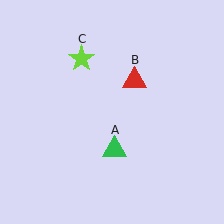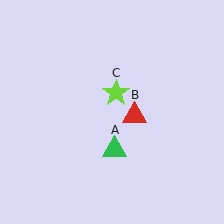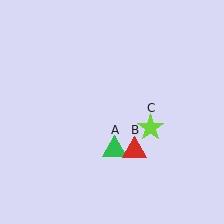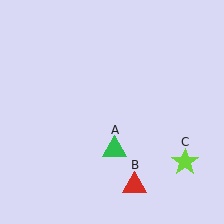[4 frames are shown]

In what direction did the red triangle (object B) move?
The red triangle (object B) moved down.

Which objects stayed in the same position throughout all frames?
Green triangle (object A) remained stationary.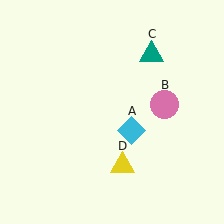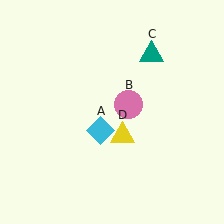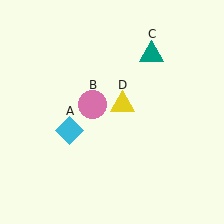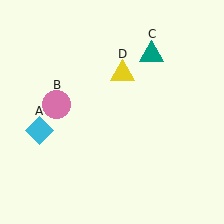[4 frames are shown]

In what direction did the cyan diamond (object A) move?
The cyan diamond (object A) moved left.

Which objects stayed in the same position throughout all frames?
Teal triangle (object C) remained stationary.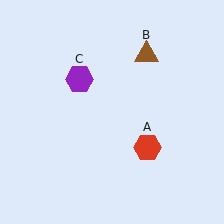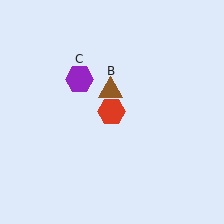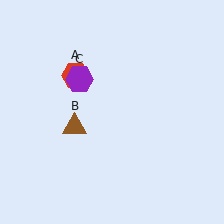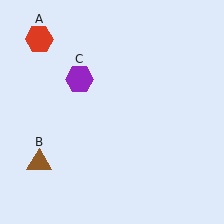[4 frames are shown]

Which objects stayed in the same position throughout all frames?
Purple hexagon (object C) remained stationary.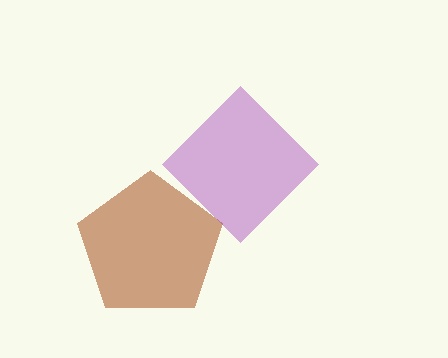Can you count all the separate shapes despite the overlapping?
Yes, there are 2 separate shapes.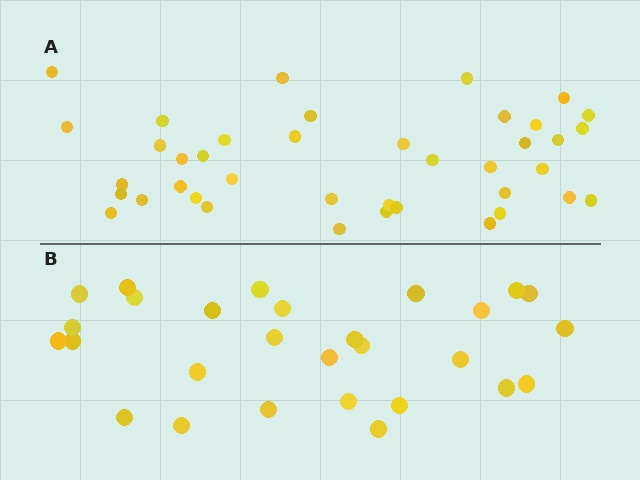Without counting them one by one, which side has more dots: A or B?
Region A (the top region) has more dots.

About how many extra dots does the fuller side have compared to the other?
Region A has roughly 12 or so more dots than region B.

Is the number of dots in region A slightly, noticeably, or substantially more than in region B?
Region A has noticeably more, but not dramatically so. The ratio is roughly 1.4 to 1.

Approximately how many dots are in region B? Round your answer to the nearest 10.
About 30 dots. (The exact count is 28, which rounds to 30.)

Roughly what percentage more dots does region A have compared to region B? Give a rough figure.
About 45% more.